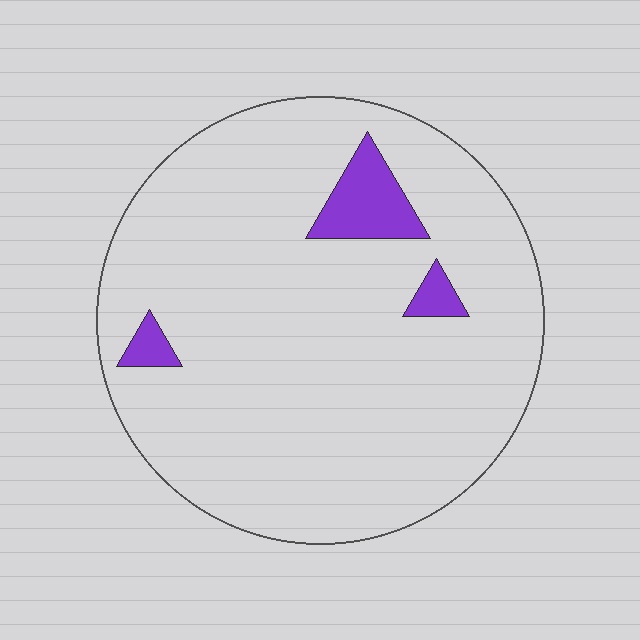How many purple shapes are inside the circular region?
3.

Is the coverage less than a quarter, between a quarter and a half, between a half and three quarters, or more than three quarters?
Less than a quarter.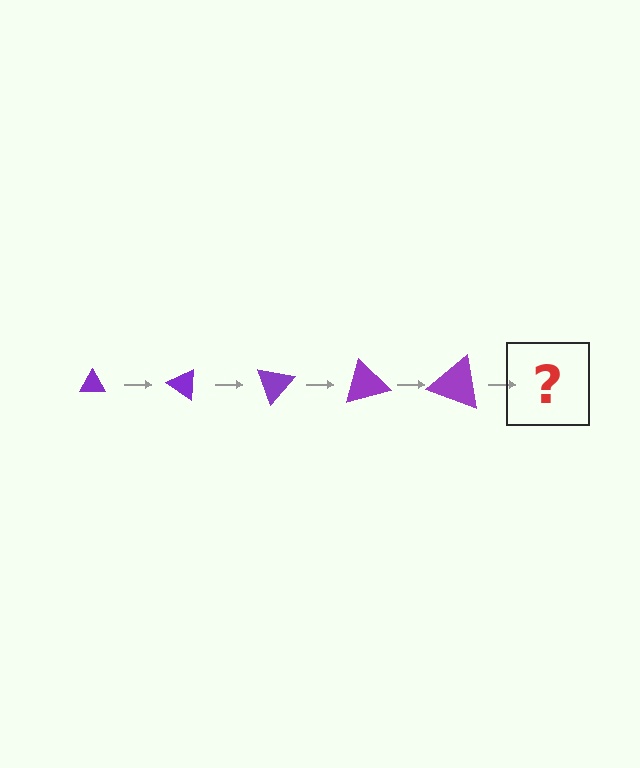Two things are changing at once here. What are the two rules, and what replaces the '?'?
The two rules are that the triangle grows larger each step and it rotates 35 degrees each step. The '?' should be a triangle, larger than the previous one and rotated 175 degrees from the start.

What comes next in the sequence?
The next element should be a triangle, larger than the previous one and rotated 175 degrees from the start.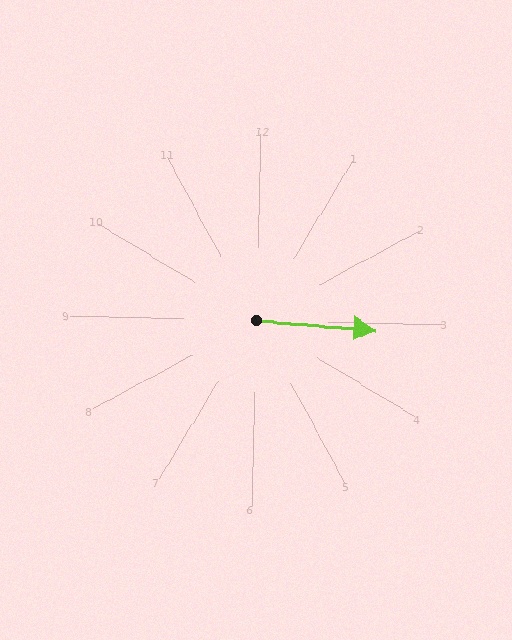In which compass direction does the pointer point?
East.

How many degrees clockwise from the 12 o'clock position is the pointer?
Approximately 93 degrees.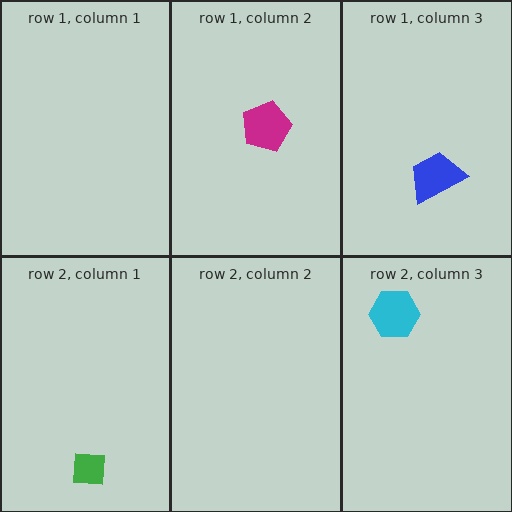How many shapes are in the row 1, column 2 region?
1.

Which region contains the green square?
The row 2, column 1 region.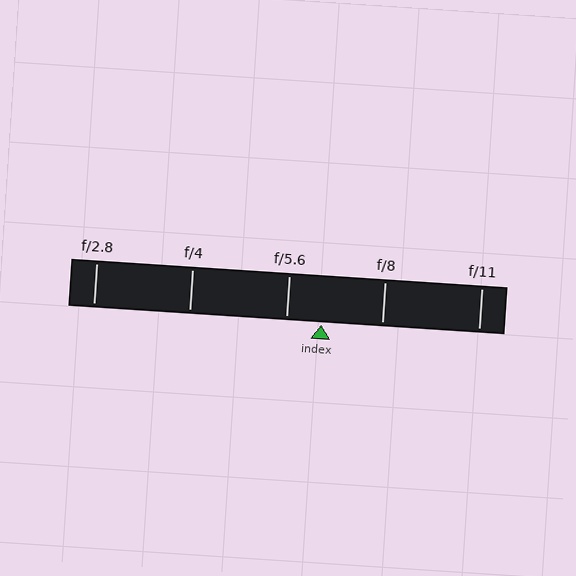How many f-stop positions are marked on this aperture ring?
There are 5 f-stop positions marked.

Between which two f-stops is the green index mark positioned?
The index mark is between f/5.6 and f/8.